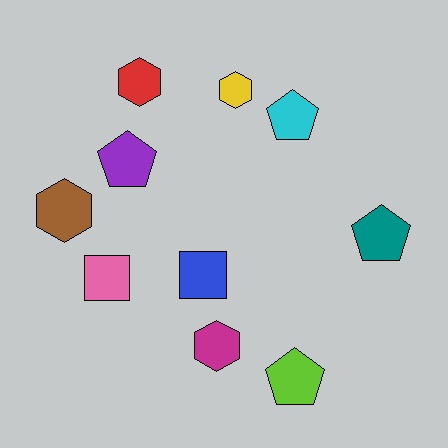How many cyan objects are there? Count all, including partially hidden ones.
There is 1 cyan object.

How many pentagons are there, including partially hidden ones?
There are 4 pentagons.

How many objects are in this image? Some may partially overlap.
There are 10 objects.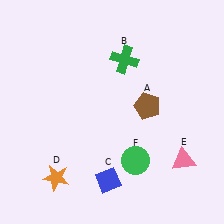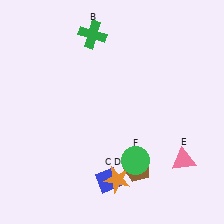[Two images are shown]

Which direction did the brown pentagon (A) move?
The brown pentagon (A) moved down.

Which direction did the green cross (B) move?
The green cross (B) moved left.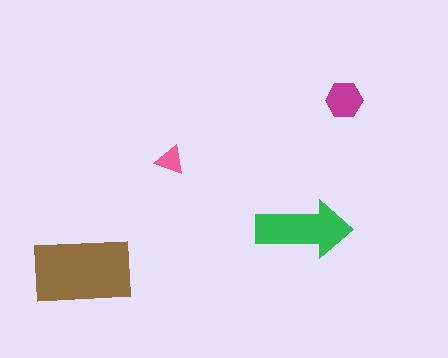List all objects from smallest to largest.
The pink triangle, the magenta hexagon, the green arrow, the brown rectangle.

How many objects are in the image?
There are 4 objects in the image.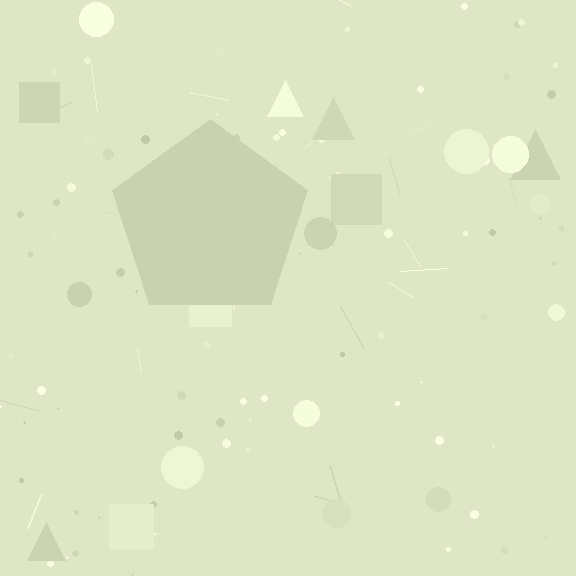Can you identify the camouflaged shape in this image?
The camouflaged shape is a pentagon.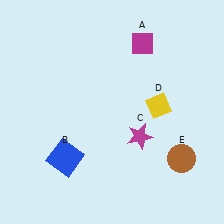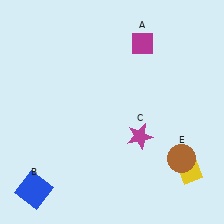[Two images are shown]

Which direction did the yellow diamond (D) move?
The yellow diamond (D) moved down.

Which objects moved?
The objects that moved are: the blue square (B), the yellow diamond (D).